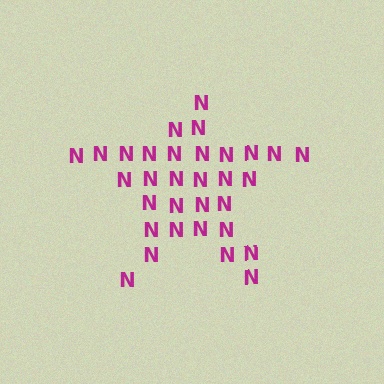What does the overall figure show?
The overall figure shows a star.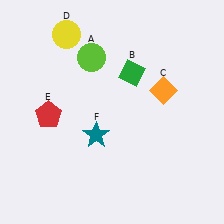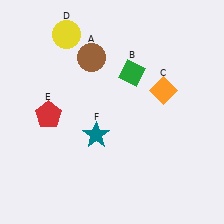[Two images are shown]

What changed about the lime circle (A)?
In Image 1, A is lime. In Image 2, it changed to brown.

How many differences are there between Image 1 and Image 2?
There is 1 difference between the two images.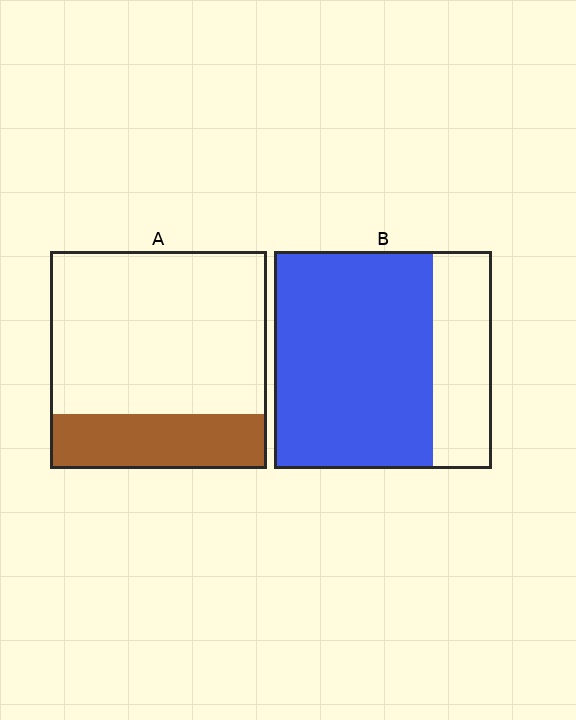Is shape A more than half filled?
No.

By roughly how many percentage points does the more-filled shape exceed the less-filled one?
By roughly 50 percentage points (B over A).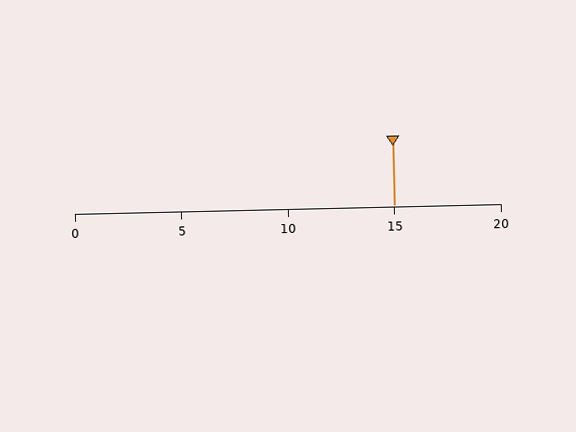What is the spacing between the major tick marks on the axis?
The major ticks are spaced 5 apart.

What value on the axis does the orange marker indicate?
The marker indicates approximately 15.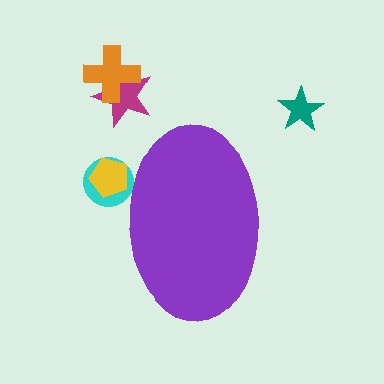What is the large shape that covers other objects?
A purple ellipse.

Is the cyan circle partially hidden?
Yes, the cyan circle is partially hidden behind the purple ellipse.